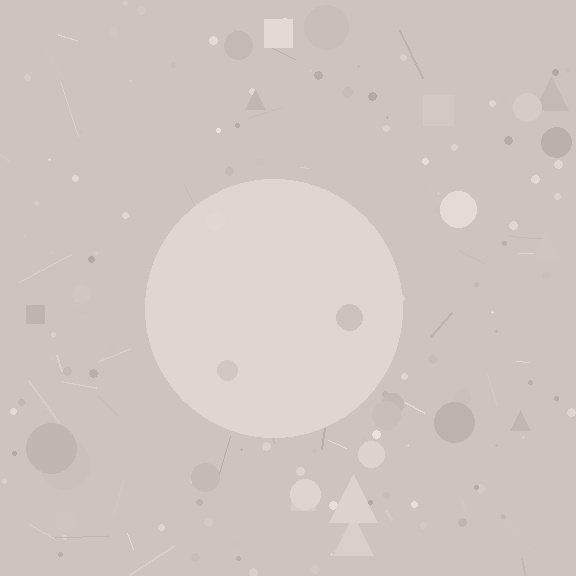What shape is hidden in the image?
A circle is hidden in the image.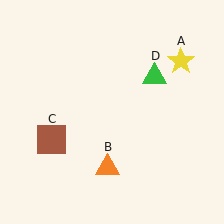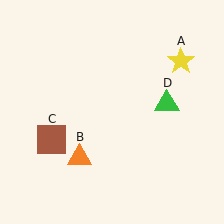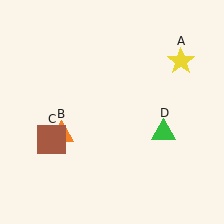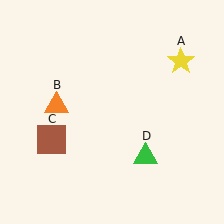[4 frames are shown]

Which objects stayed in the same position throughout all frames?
Yellow star (object A) and brown square (object C) remained stationary.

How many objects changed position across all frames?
2 objects changed position: orange triangle (object B), green triangle (object D).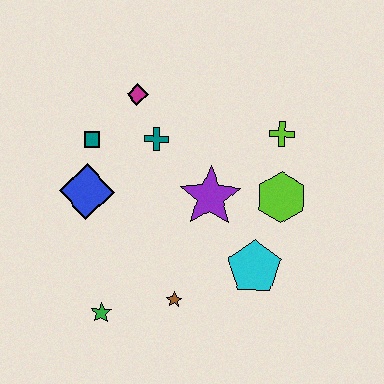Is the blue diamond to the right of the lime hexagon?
No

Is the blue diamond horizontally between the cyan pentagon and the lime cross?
No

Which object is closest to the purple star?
The lime hexagon is closest to the purple star.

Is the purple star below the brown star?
No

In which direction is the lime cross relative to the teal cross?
The lime cross is to the right of the teal cross.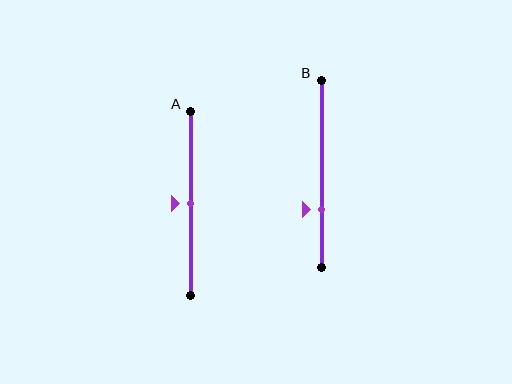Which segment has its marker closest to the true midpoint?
Segment A has its marker closest to the true midpoint.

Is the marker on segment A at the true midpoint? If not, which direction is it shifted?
Yes, the marker on segment A is at the true midpoint.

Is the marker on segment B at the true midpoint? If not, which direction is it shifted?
No, the marker on segment B is shifted downward by about 19% of the segment length.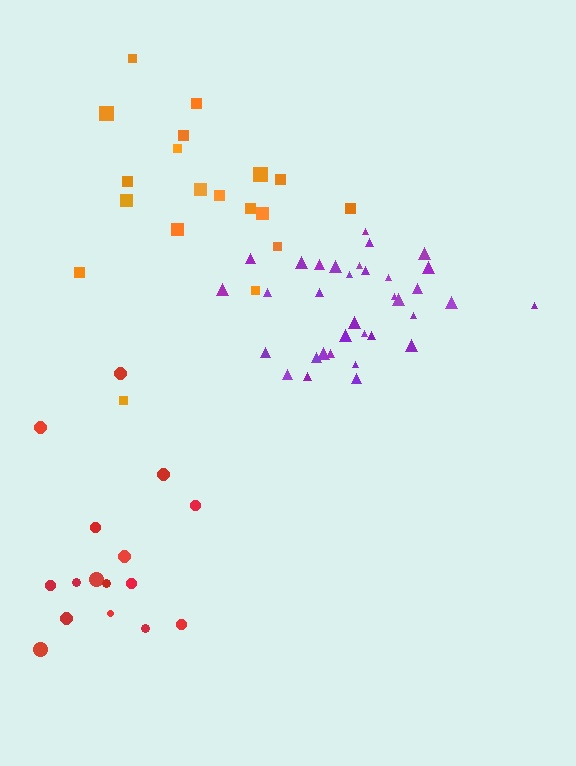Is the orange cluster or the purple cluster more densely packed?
Purple.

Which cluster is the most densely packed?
Purple.